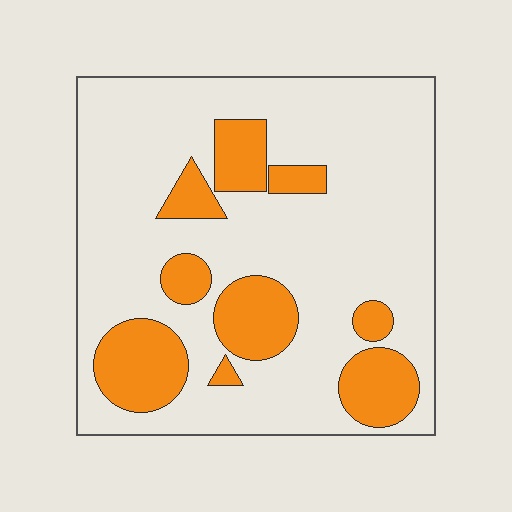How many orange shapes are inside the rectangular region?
9.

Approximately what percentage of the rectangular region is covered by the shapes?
Approximately 25%.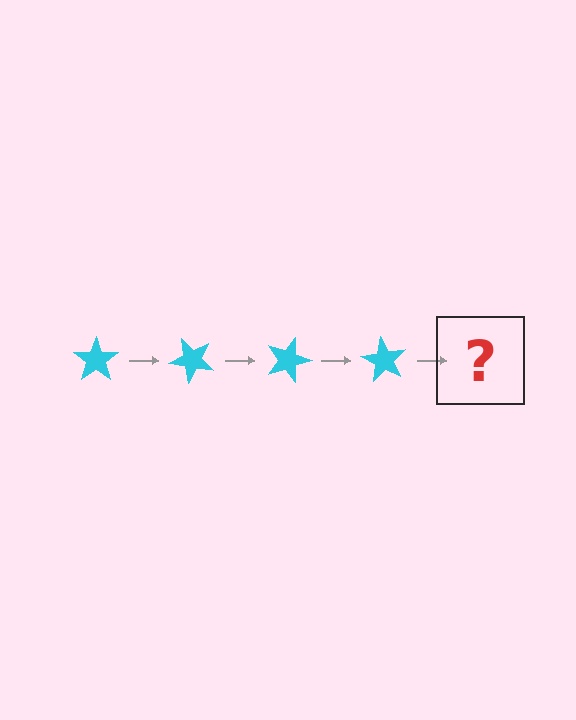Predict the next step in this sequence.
The next step is a cyan star rotated 180 degrees.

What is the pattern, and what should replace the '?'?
The pattern is that the star rotates 45 degrees each step. The '?' should be a cyan star rotated 180 degrees.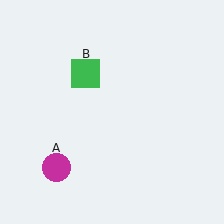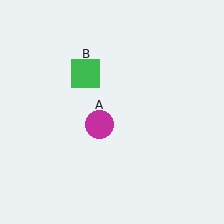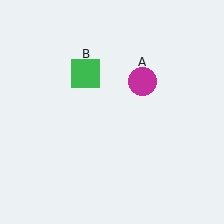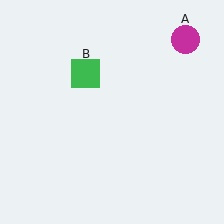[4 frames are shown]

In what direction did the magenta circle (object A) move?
The magenta circle (object A) moved up and to the right.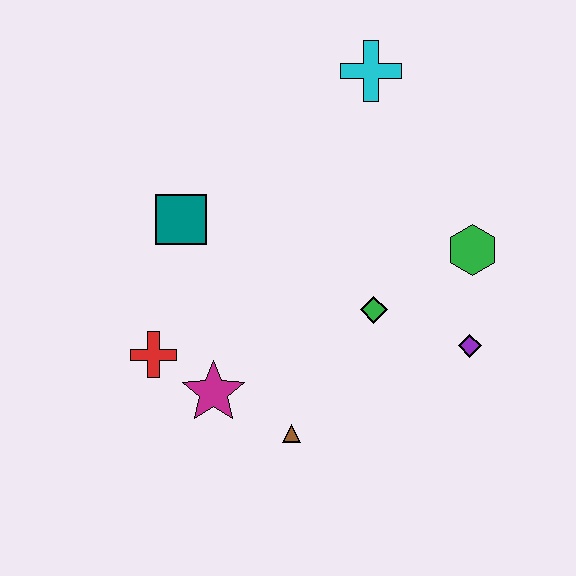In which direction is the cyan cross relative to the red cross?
The cyan cross is above the red cross.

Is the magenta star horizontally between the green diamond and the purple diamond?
No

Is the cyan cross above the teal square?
Yes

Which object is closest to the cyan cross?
The green hexagon is closest to the cyan cross.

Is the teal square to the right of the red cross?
Yes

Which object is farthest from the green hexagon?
The red cross is farthest from the green hexagon.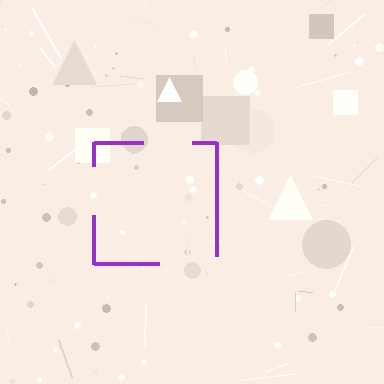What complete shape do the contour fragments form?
The contour fragments form a square.